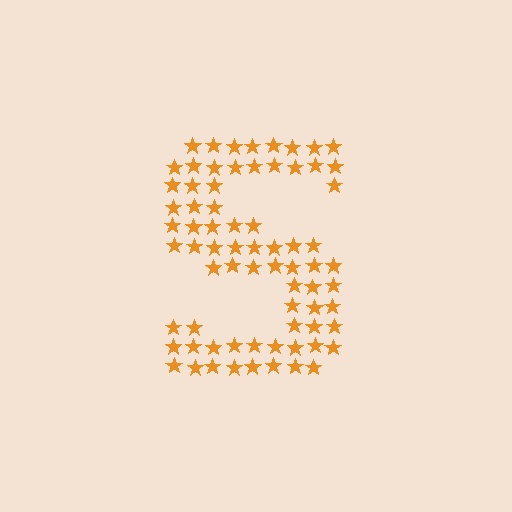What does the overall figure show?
The overall figure shows the letter S.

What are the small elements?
The small elements are stars.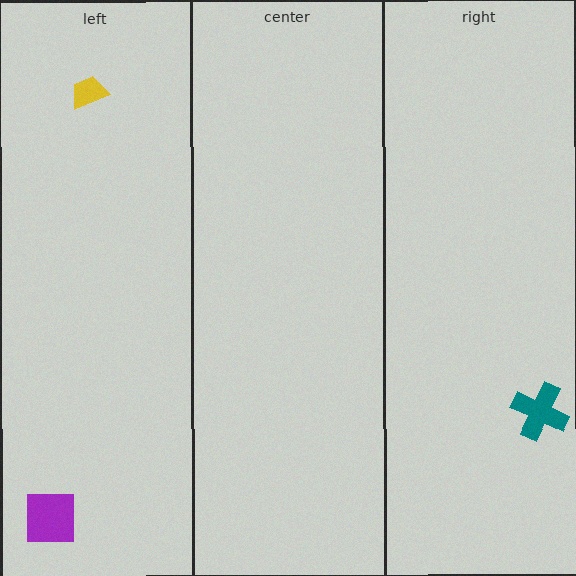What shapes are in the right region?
The teal cross.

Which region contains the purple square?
The left region.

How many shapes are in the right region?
1.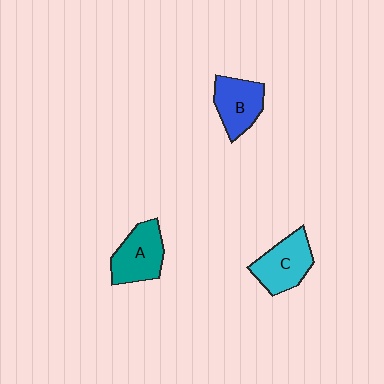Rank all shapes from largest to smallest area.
From largest to smallest: C (cyan), A (teal), B (blue).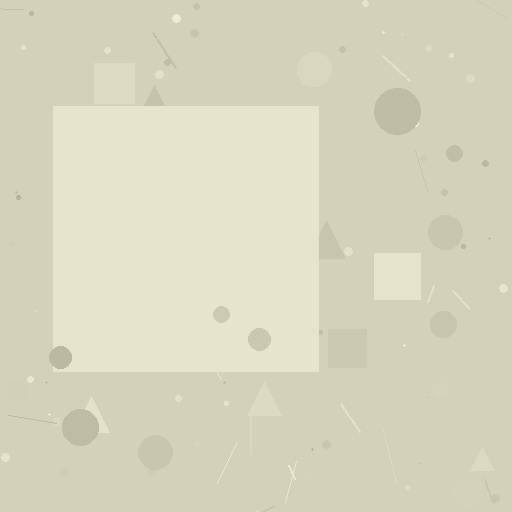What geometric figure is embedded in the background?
A square is embedded in the background.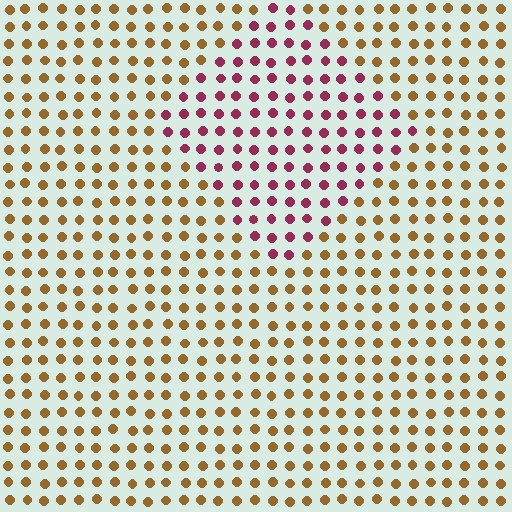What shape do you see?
I see a diamond.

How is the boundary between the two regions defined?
The boundary is defined purely by a slight shift in hue (about 60 degrees). Spacing, size, and orientation are identical on both sides.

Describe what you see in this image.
The image is filled with small brown elements in a uniform arrangement. A diamond-shaped region is visible where the elements are tinted to a slightly different hue, forming a subtle color boundary.